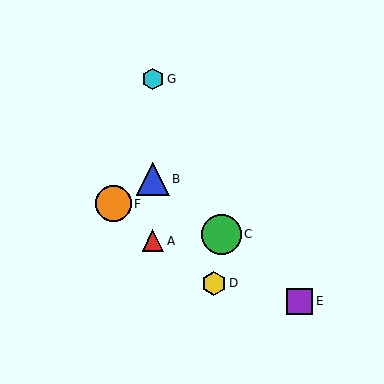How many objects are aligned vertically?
3 objects (A, B, G) are aligned vertically.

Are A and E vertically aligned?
No, A is at x≈153 and E is at x≈300.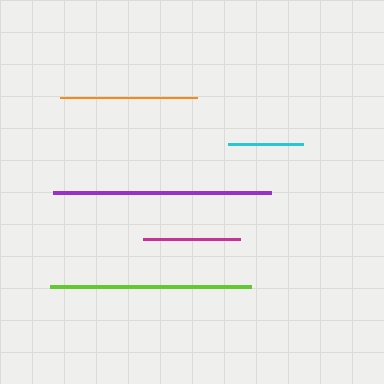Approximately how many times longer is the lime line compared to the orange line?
The lime line is approximately 1.5 times the length of the orange line.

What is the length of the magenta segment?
The magenta segment is approximately 97 pixels long.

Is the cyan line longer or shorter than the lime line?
The lime line is longer than the cyan line.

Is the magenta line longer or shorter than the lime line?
The lime line is longer than the magenta line.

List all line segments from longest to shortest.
From longest to shortest: purple, lime, orange, magenta, cyan.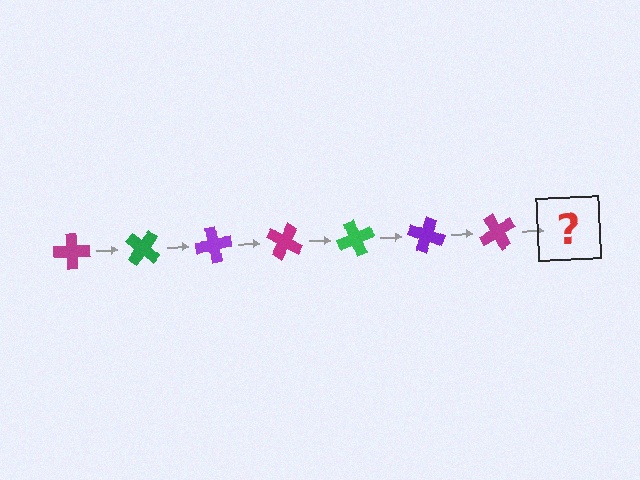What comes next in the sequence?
The next element should be a green cross, rotated 280 degrees from the start.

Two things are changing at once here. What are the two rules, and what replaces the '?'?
The two rules are that it rotates 40 degrees each step and the color cycles through magenta, green, and purple. The '?' should be a green cross, rotated 280 degrees from the start.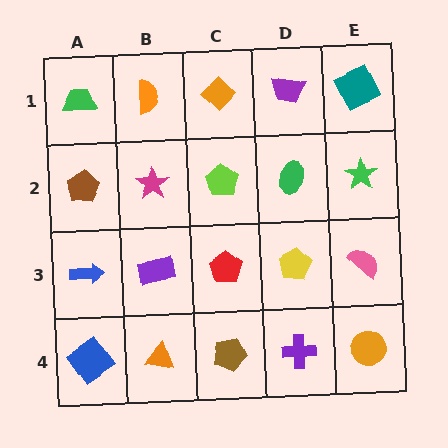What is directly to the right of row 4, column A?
An orange triangle.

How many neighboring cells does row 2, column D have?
4.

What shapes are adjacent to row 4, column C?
A red pentagon (row 3, column C), an orange triangle (row 4, column B), a purple cross (row 4, column D).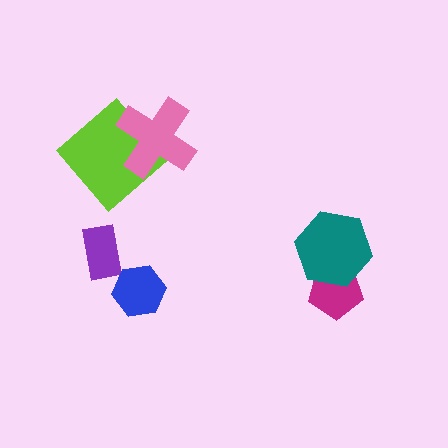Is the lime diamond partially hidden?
Yes, it is partially covered by another shape.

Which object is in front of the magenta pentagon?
The teal hexagon is in front of the magenta pentagon.